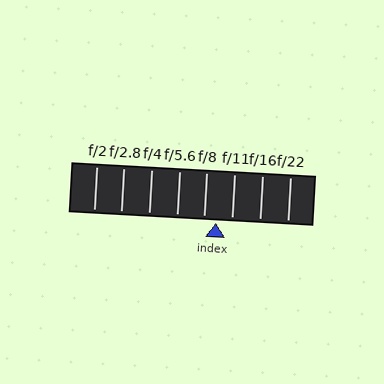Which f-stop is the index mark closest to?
The index mark is closest to f/8.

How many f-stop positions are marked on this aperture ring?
There are 8 f-stop positions marked.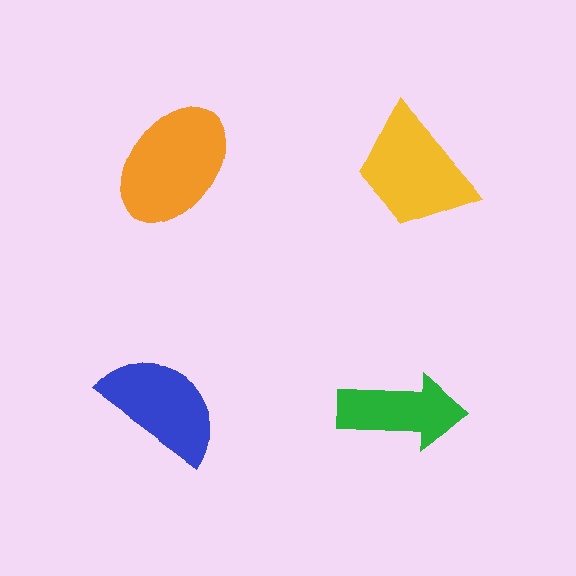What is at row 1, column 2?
A yellow trapezoid.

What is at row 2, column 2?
A green arrow.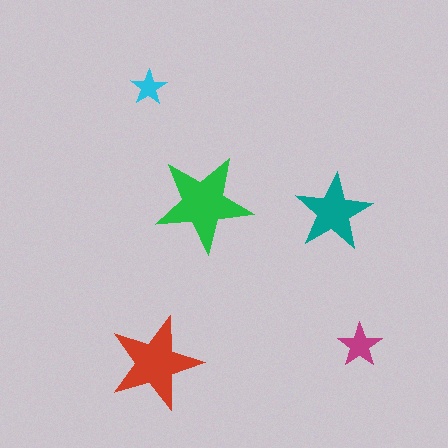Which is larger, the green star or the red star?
The green one.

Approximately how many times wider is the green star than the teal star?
About 1.5 times wider.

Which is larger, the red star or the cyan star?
The red one.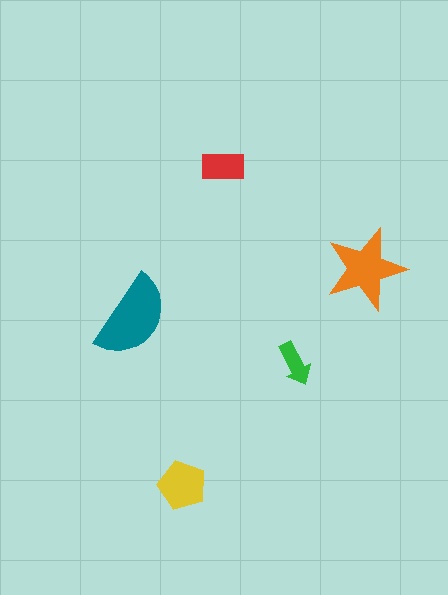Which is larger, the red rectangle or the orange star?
The orange star.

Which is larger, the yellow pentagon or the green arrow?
The yellow pentagon.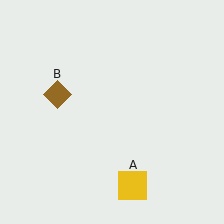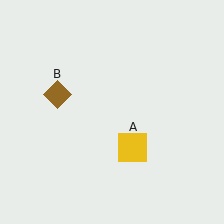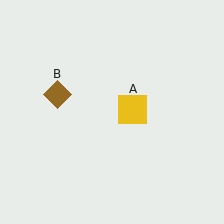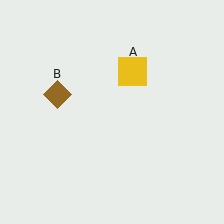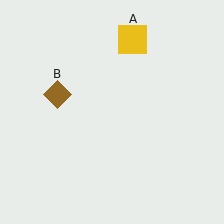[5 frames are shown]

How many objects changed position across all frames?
1 object changed position: yellow square (object A).